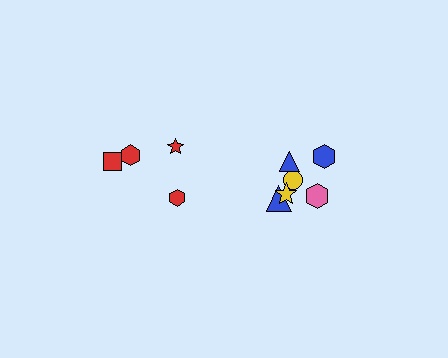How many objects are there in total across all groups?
There are 10 objects.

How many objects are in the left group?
There are 4 objects.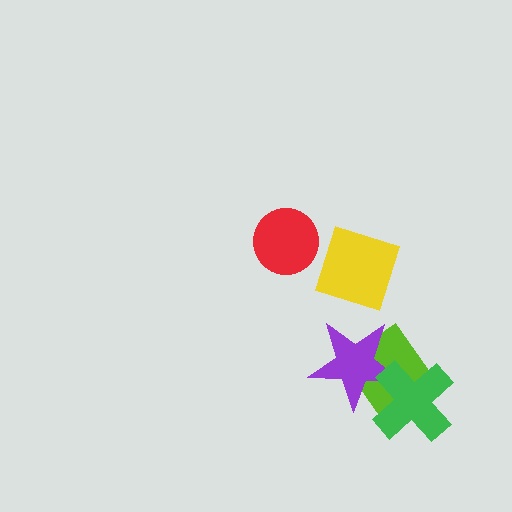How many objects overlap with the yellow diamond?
0 objects overlap with the yellow diamond.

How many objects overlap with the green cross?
2 objects overlap with the green cross.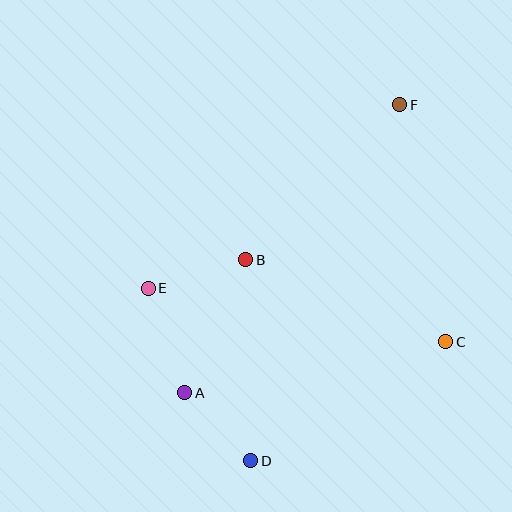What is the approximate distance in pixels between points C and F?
The distance between C and F is approximately 241 pixels.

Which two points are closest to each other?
Points A and D are closest to each other.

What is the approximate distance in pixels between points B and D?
The distance between B and D is approximately 201 pixels.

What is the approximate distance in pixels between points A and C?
The distance between A and C is approximately 266 pixels.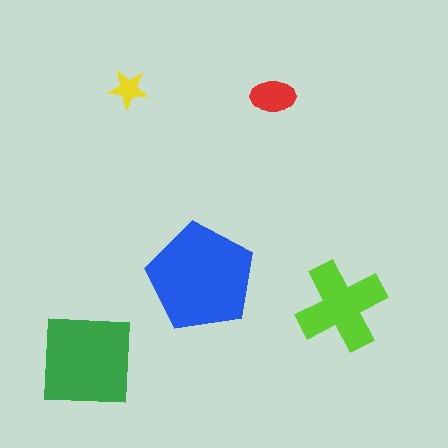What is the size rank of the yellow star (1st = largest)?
5th.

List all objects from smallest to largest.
The yellow star, the red ellipse, the lime cross, the green square, the blue pentagon.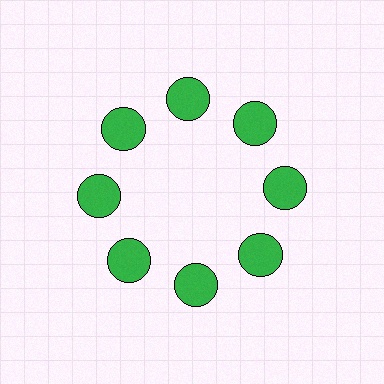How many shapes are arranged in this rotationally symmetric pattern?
There are 8 shapes, arranged in 8 groups of 1.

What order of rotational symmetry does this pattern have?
This pattern has 8-fold rotational symmetry.